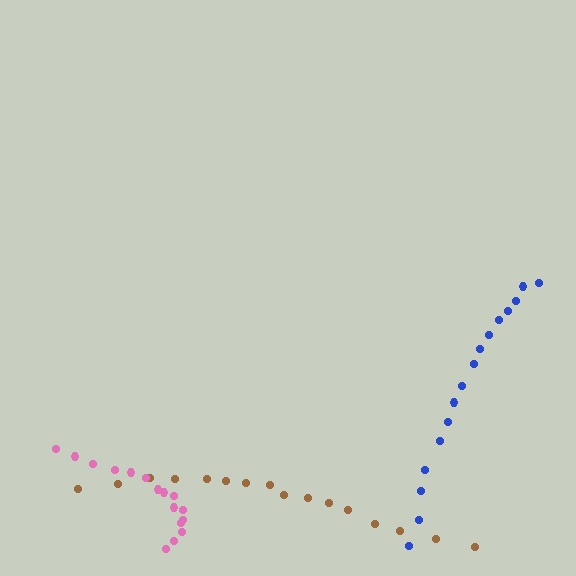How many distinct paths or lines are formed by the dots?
There are 3 distinct paths.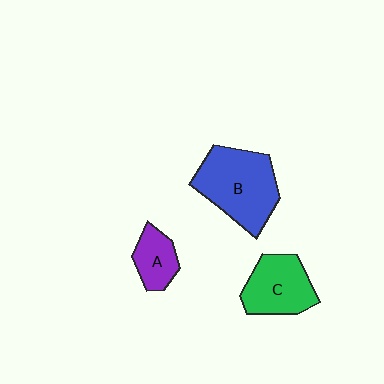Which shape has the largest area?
Shape B (blue).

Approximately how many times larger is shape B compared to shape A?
Approximately 2.3 times.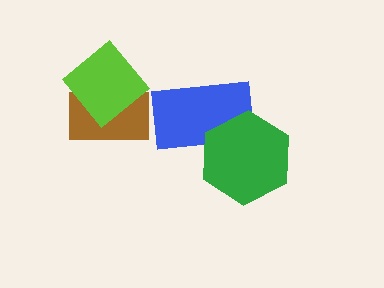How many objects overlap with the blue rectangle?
1 object overlaps with the blue rectangle.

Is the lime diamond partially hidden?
No, no other shape covers it.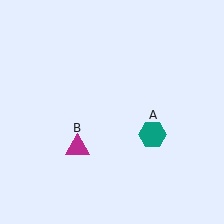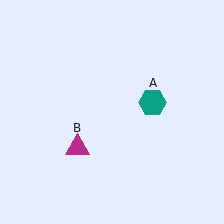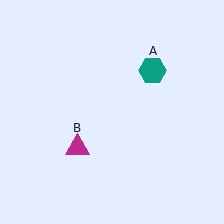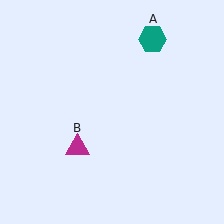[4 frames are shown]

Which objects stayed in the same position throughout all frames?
Magenta triangle (object B) remained stationary.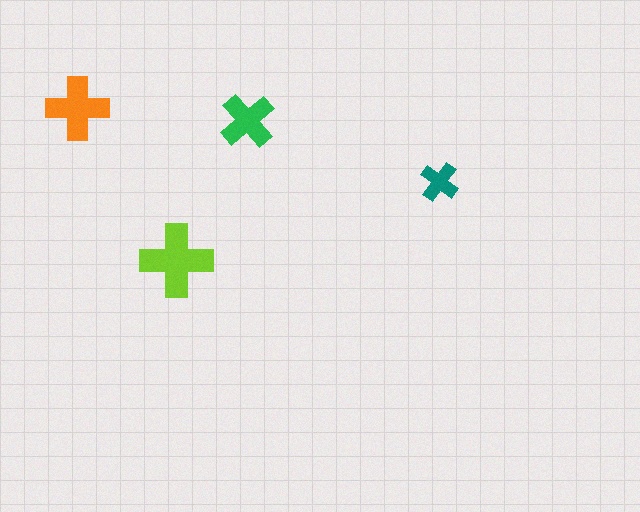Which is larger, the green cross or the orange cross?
The orange one.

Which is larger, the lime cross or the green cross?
The lime one.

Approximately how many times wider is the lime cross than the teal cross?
About 2 times wider.